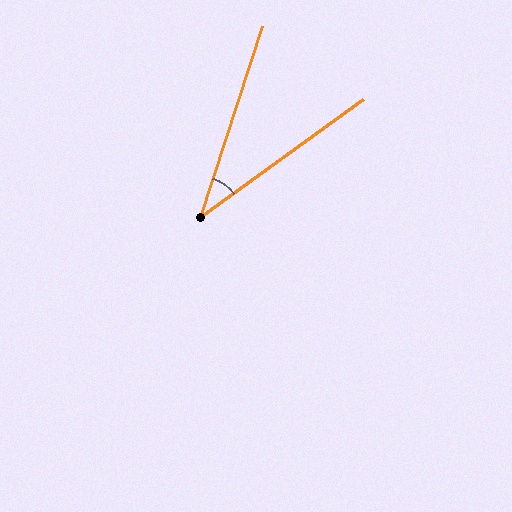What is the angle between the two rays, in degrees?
Approximately 36 degrees.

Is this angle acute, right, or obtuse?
It is acute.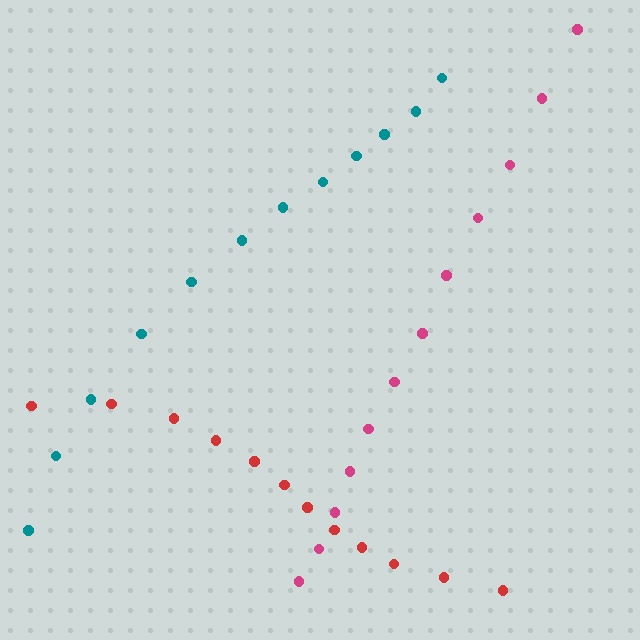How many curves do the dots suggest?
There are 3 distinct paths.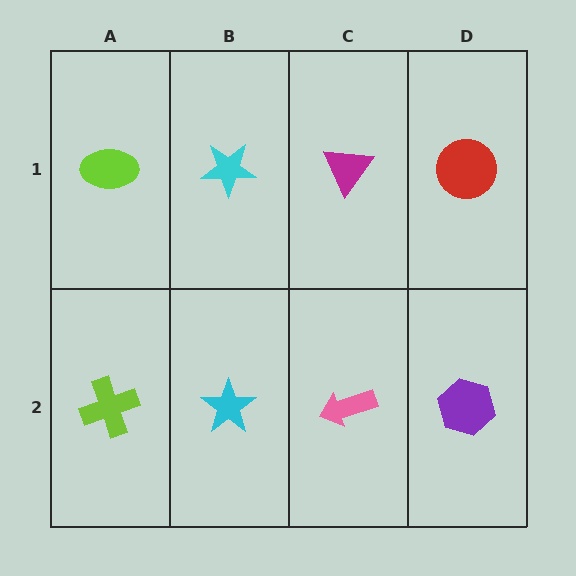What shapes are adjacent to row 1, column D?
A purple hexagon (row 2, column D), a magenta triangle (row 1, column C).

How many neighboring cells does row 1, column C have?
3.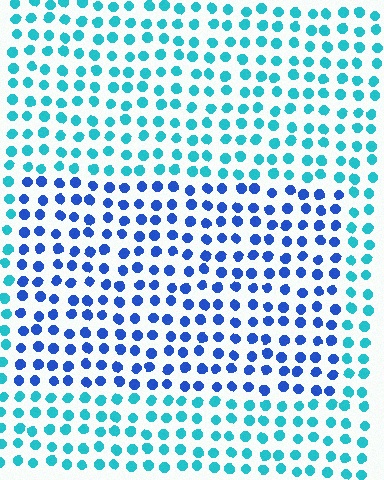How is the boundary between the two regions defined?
The boundary is defined purely by a slight shift in hue (about 41 degrees). Spacing, size, and orientation are identical on both sides.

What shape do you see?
I see a rectangle.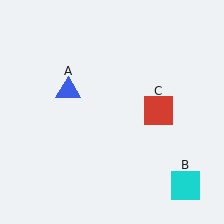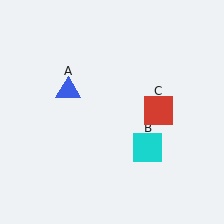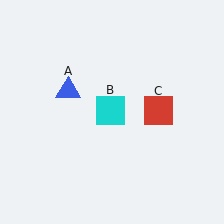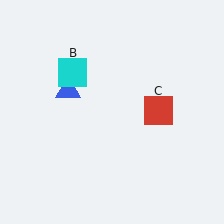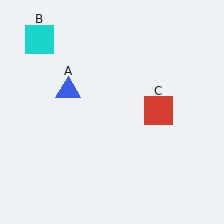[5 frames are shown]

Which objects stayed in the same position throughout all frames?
Blue triangle (object A) and red square (object C) remained stationary.